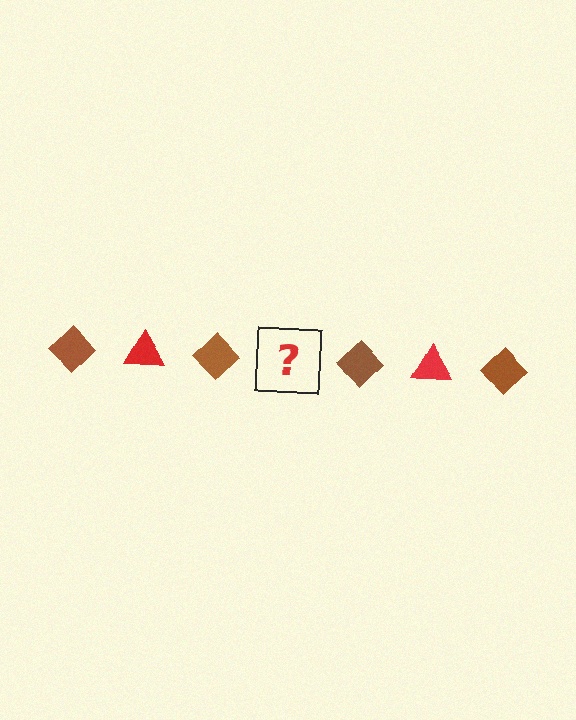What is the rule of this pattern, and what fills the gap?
The rule is that the pattern alternates between brown diamond and red triangle. The gap should be filled with a red triangle.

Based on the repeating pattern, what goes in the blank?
The blank should be a red triangle.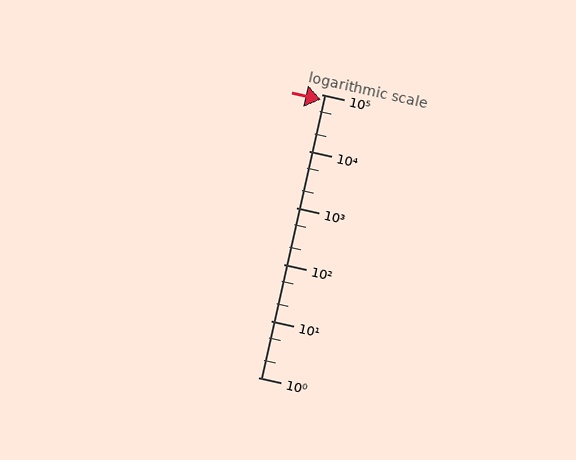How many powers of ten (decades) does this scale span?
The scale spans 5 decades, from 1 to 100000.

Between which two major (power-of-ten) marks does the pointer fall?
The pointer is between 10000 and 100000.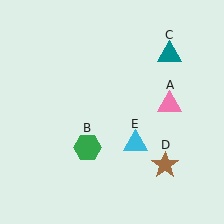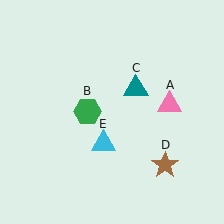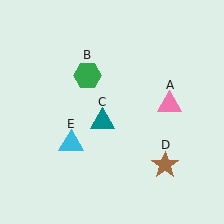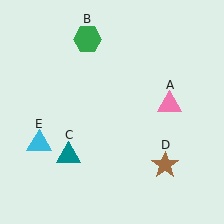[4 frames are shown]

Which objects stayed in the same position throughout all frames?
Pink triangle (object A) and brown star (object D) remained stationary.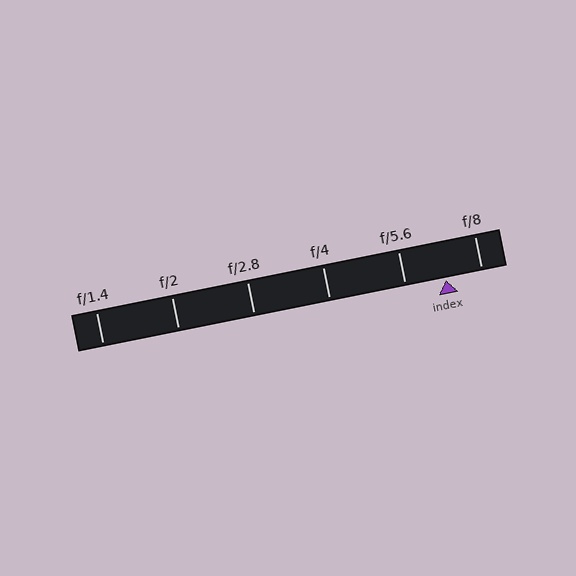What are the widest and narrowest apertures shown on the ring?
The widest aperture shown is f/1.4 and the narrowest is f/8.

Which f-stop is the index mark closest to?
The index mark is closest to f/8.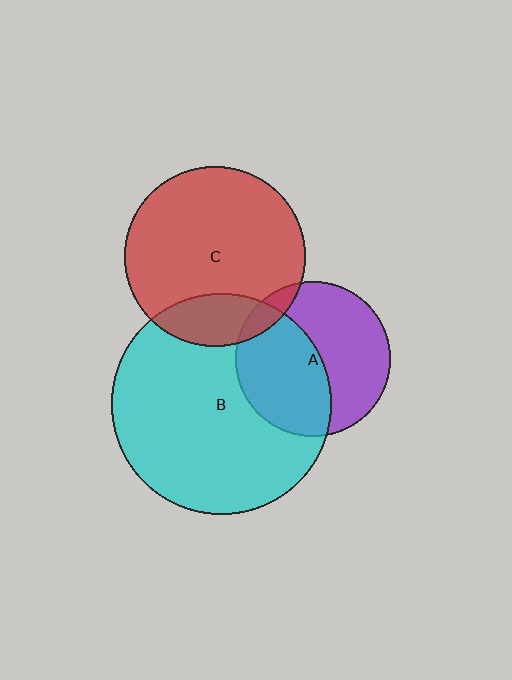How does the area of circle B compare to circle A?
Approximately 2.0 times.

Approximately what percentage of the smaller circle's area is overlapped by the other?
Approximately 20%.